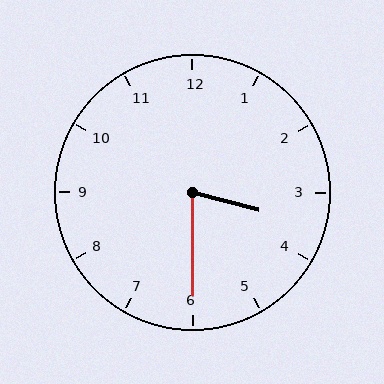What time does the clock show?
3:30.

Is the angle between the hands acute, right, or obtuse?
It is acute.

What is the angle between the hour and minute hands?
Approximately 75 degrees.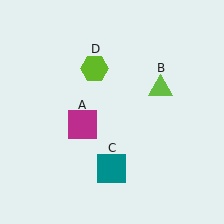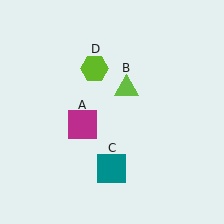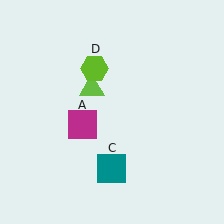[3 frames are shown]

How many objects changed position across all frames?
1 object changed position: lime triangle (object B).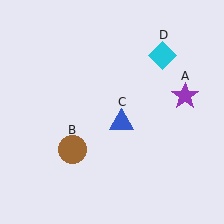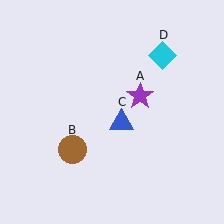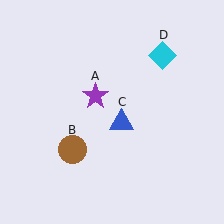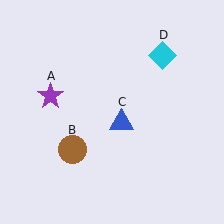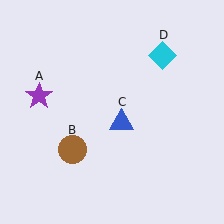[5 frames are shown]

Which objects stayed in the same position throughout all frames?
Brown circle (object B) and blue triangle (object C) and cyan diamond (object D) remained stationary.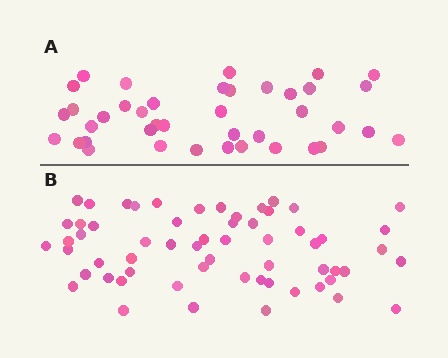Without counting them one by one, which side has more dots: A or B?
Region B (the bottom region) has more dots.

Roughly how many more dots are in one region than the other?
Region B has approximately 20 more dots than region A.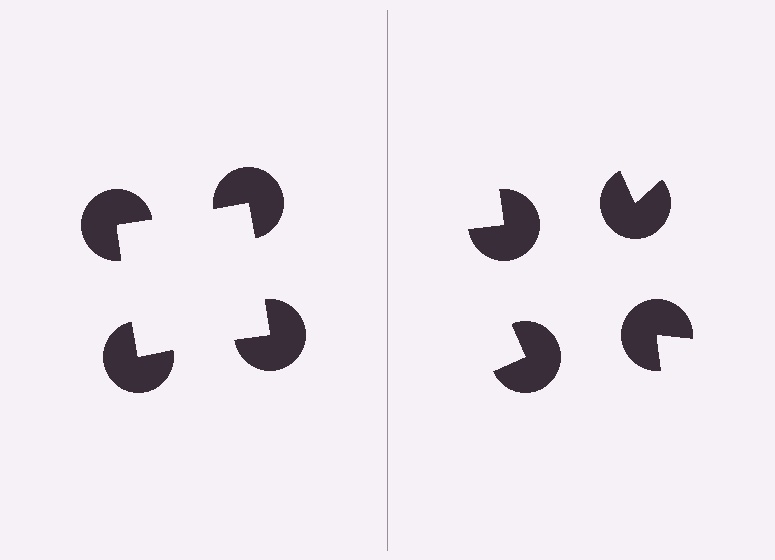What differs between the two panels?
The pac-man discs are positioned identically on both sides; only the wedge orientations differ. On the left they align to a square; on the right they are misaligned.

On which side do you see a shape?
An illusory square appears on the left side. On the right side the wedge cuts are rotated, so no coherent shape forms.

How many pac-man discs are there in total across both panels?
8 — 4 on each side.